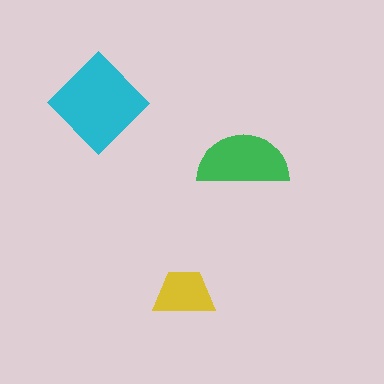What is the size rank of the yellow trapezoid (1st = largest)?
3rd.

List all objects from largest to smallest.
The cyan diamond, the green semicircle, the yellow trapezoid.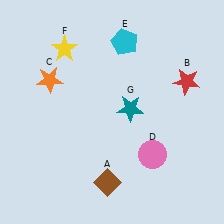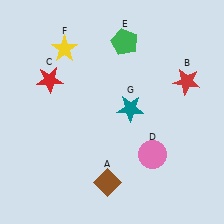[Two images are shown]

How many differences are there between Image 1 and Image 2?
There are 2 differences between the two images.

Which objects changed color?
C changed from orange to red. E changed from cyan to green.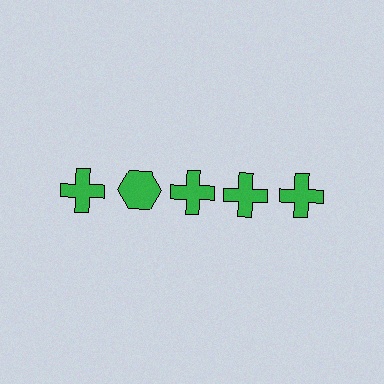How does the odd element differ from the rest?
It has a different shape: hexagon instead of cross.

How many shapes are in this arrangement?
There are 5 shapes arranged in a grid pattern.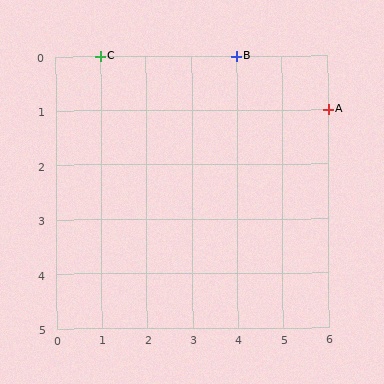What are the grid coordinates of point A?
Point A is at grid coordinates (6, 1).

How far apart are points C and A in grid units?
Points C and A are 5 columns and 1 row apart (about 5.1 grid units diagonally).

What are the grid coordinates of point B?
Point B is at grid coordinates (4, 0).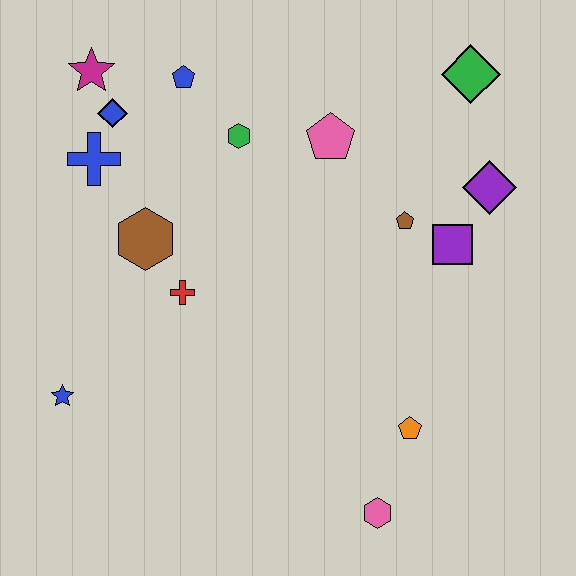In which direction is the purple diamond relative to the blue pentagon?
The purple diamond is to the right of the blue pentagon.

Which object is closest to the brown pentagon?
The purple square is closest to the brown pentagon.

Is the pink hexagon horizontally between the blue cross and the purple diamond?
Yes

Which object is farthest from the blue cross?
The pink hexagon is farthest from the blue cross.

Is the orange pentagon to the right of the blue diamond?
Yes